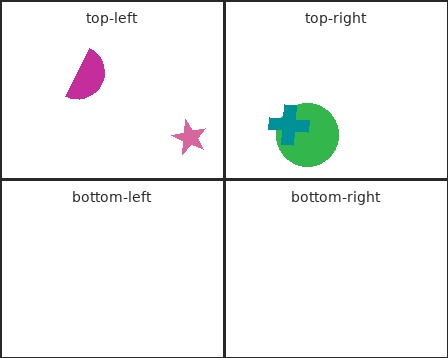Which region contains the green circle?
The top-right region.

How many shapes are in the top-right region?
2.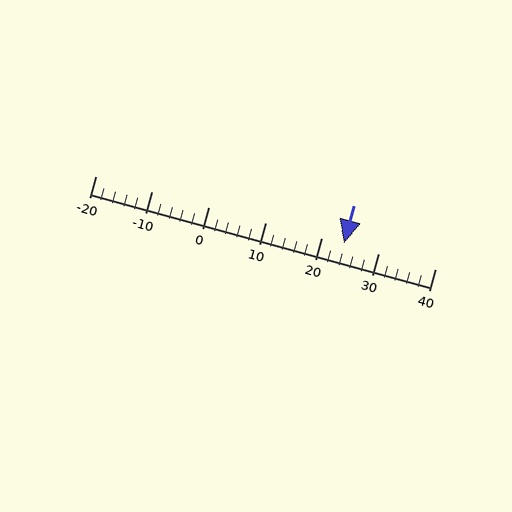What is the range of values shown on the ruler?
The ruler shows values from -20 to 40.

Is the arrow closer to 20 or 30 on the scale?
The arrow is closer to 20.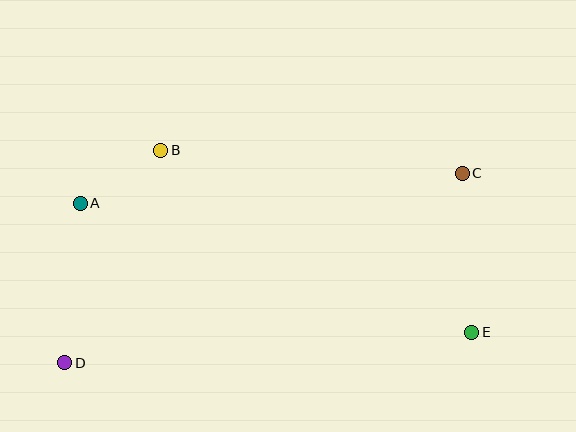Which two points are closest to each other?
Points A and B are closest to each other.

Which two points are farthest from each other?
Points C and D are farthest from each other.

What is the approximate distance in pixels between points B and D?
The distance between B and D is approximately 233 pixels.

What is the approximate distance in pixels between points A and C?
The distance between A and C is approximately 383 pixels.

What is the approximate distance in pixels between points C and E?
The distance between C and E is approximately 159 pixels.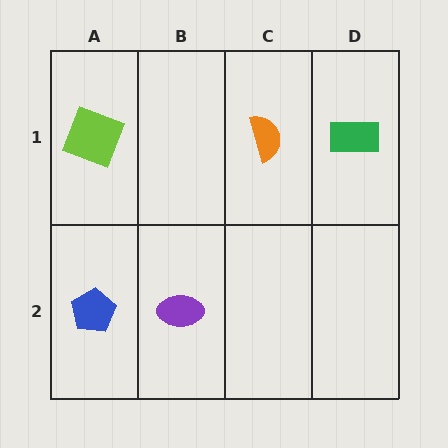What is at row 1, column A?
A lime square.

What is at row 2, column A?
A blue pentagon.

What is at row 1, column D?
A green rectangle.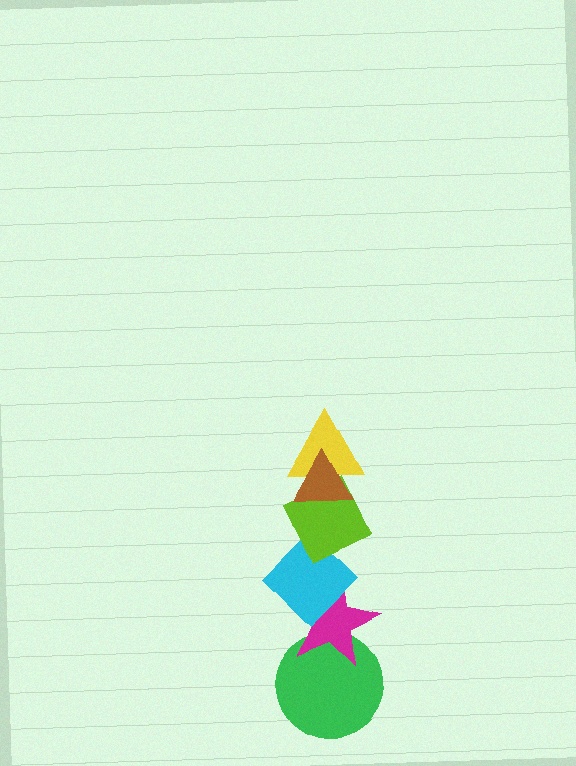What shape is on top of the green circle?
The magenta star is on top of the green circle.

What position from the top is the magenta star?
The magenta star is 5th from the top.